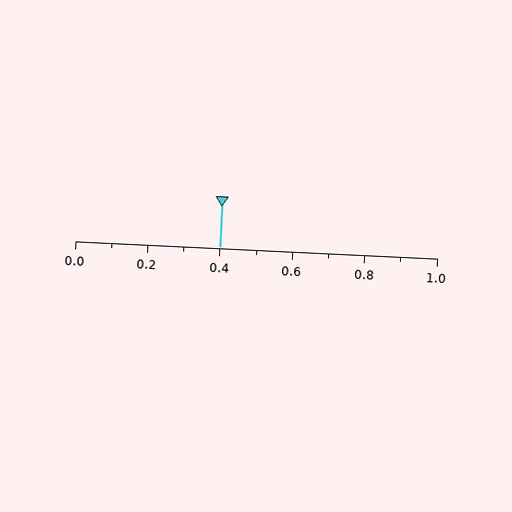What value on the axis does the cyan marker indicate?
The marker indicates approximately 0.4.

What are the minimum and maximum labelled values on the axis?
The axis runs from 0.0 to 1.0.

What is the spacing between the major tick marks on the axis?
The major ticks are spaced 0.2 apart.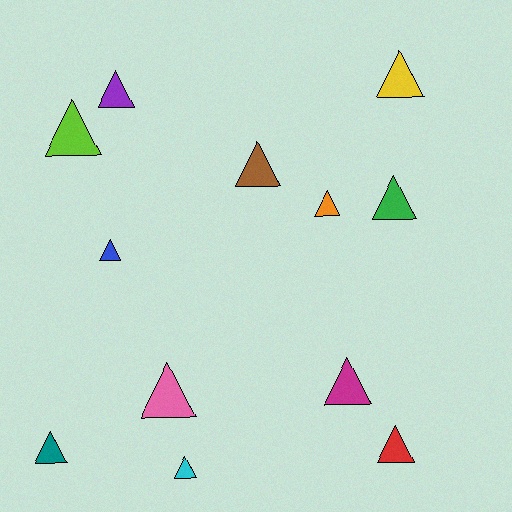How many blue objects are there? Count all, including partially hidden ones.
There is 1 blue object.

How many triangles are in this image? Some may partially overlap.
There are 12 triangles.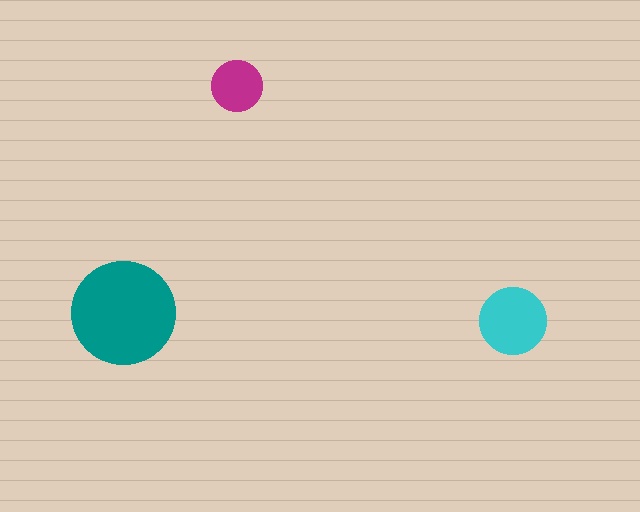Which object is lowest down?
The cyan circle is bottommost.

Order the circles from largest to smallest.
the teal one, the cyan one, the magenta one.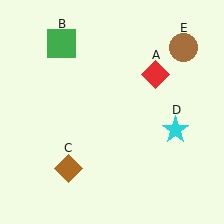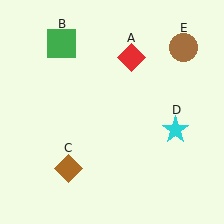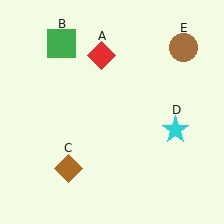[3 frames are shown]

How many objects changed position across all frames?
1 object changed position: red diamond (object A).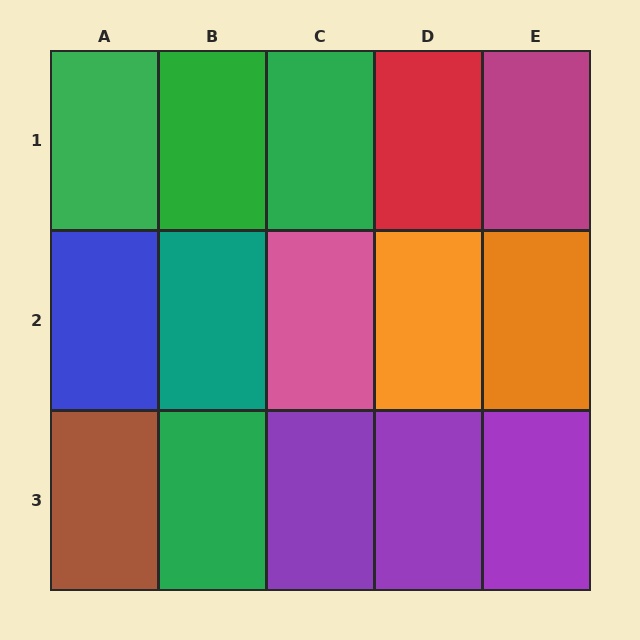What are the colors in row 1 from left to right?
Green, green, green, red, magenta.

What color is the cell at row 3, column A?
Brown.